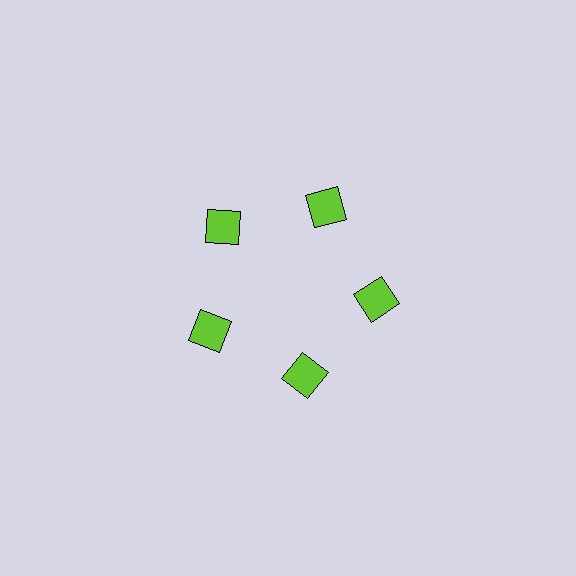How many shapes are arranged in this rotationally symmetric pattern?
There are 5 shapes, arranged in 5 groups of 1.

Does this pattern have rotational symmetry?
Yes, this pattern has 5-fold rotational symmetry. It looks the same after rotating 72 degrees around the center.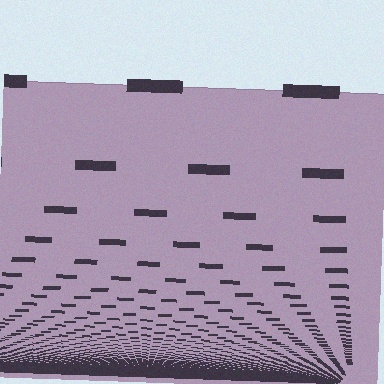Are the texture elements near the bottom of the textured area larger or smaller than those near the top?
Smaller. The gradient is inverted — elements near the bottom are smaller and denser.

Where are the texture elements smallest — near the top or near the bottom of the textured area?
Near the bottom.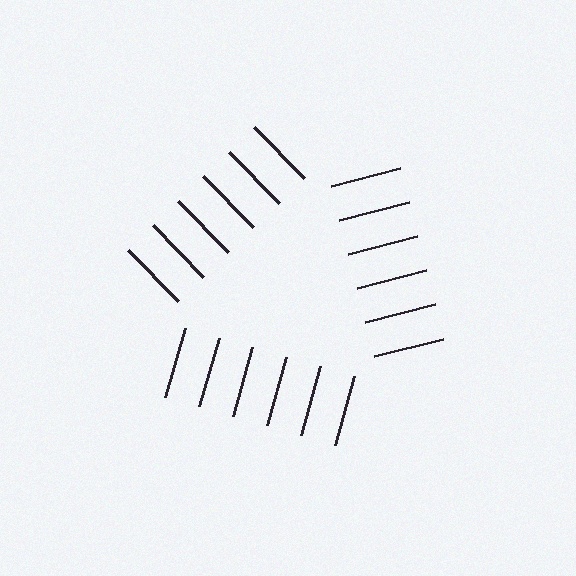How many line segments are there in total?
18 — 6 along each of the 3 edges.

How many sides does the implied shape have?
3 sides — the line-ends trace a triangle.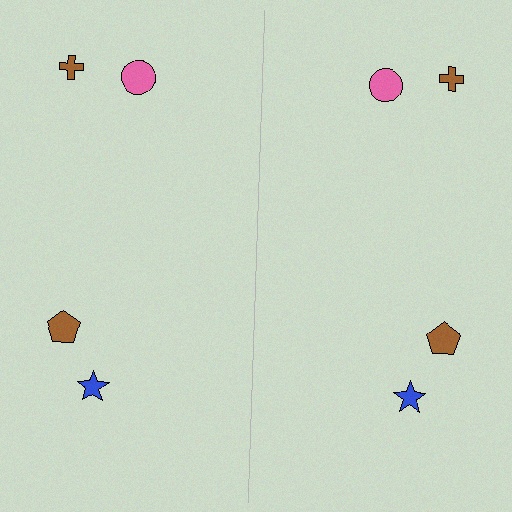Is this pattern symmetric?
Yes, this pattern has bilateral (reflection) symmetry.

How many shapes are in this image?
There are 8 shapes in this image.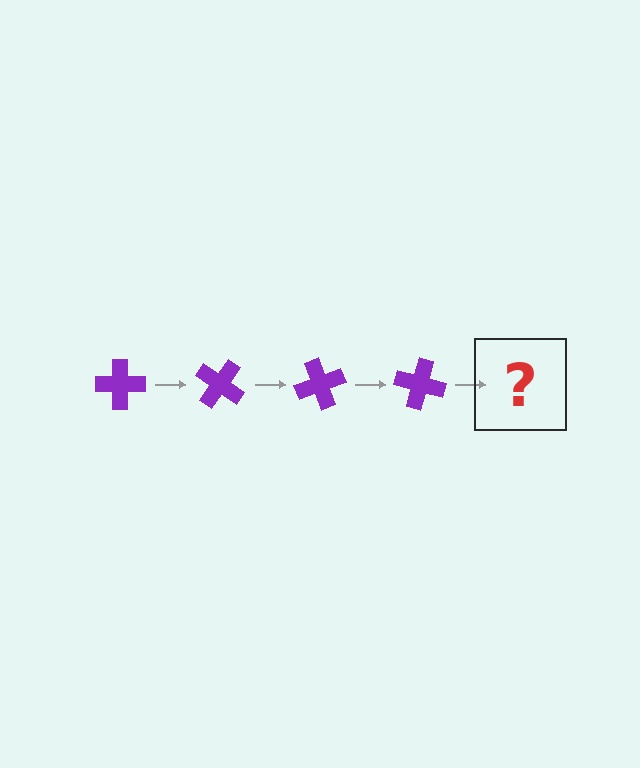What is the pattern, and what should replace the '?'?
The pattern is that the cross rotates 35 degrees each step. The '?' should be a purple cross rotated 140 degrees.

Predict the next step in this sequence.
The next step is a purple cross rotated 140 degrees.